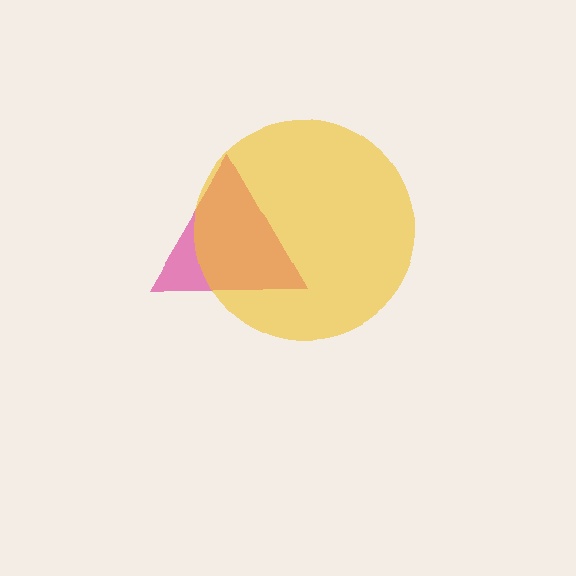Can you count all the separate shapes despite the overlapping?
Yes, there are 2 separate shapes.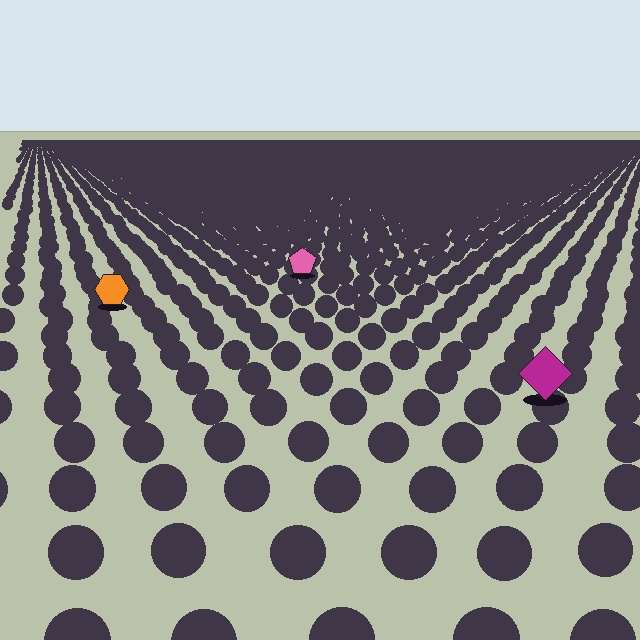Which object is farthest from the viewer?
The pink pentagon is farthest from the viewer. It appears smaller and the ground texture around it is denser.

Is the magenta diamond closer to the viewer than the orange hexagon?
Yes. The magenta diamond is closer — you can tell from the texture gradient: the ground texture is coarser near it.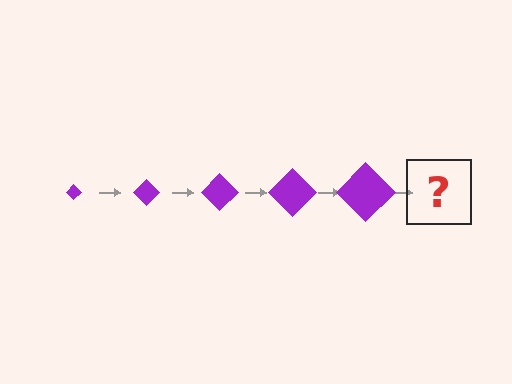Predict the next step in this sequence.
The next step is a purple diamond, larger than the previous one.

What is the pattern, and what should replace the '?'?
The pattern is that the diamond gets progressively larger each step. The '?' should be a purple diamond, larger than the previous one.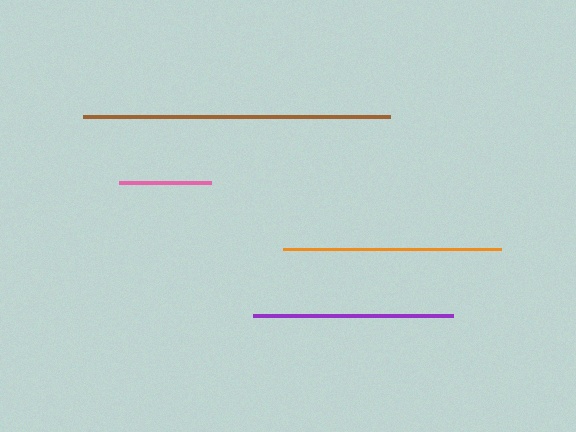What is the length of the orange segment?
The orange segment is approximately 218 pixels long.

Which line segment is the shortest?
The pink line is the shortest at approximately 92 pixels.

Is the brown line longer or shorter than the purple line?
The brown line is longer than the purple line.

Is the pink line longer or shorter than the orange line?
The orange line is longer than the pink line.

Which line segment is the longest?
The brown line is the longest at approximately 307 pixels.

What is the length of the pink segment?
The pink segment is approximately 92 pixels long.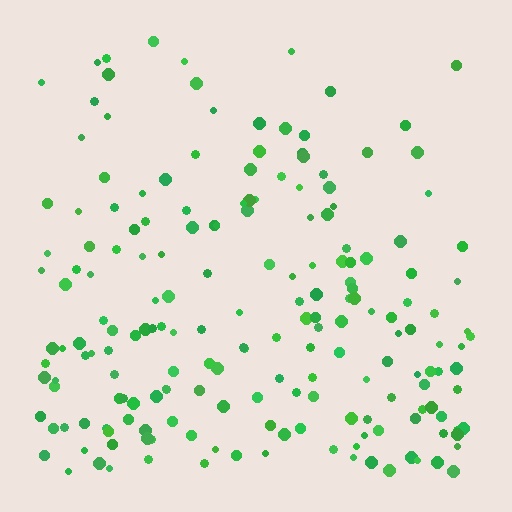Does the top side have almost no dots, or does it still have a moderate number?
Still a moderate number, just noticeably fewer than the bottom.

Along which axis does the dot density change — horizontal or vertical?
Vertical.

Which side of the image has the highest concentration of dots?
The bottom.